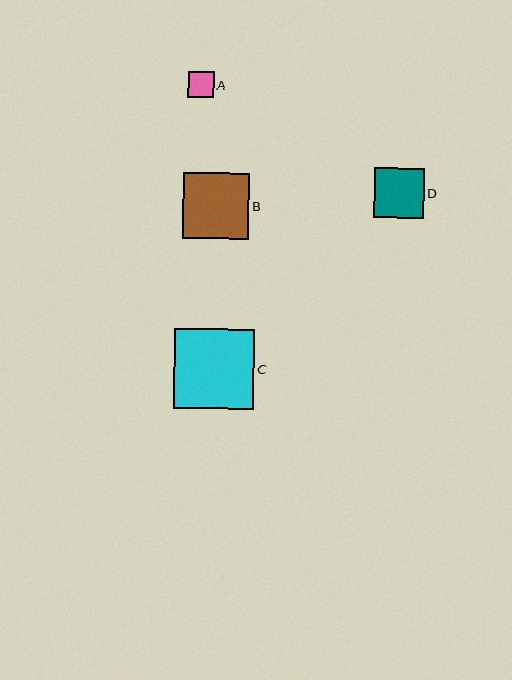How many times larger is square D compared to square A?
Square D is approximately 1.9 times the size of square A.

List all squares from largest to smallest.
From largest to smallest: C, B, D, A.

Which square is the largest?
Square C is the largest with a size of approximately 80 pixels.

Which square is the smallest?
Square A is the smallest with a size of approximately 26 pixels.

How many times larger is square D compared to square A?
Square D is approximately 1.9 times the size of square A.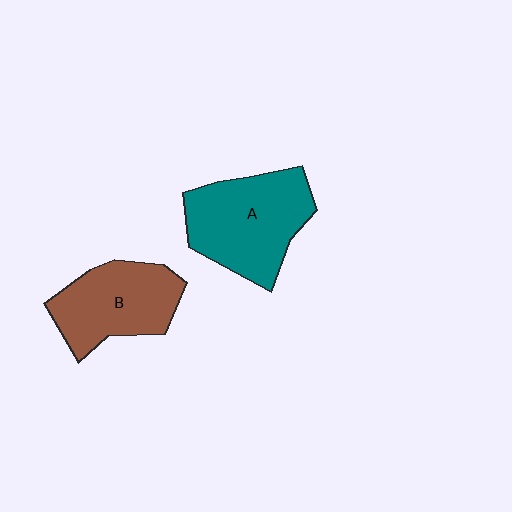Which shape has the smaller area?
Shape B (brown).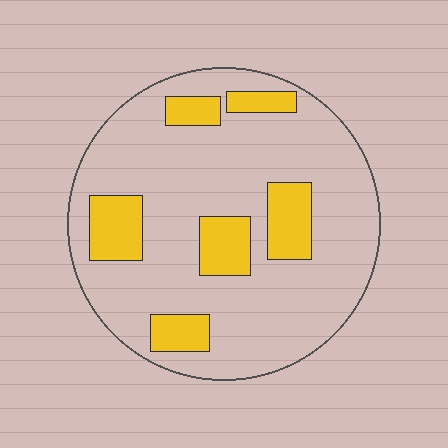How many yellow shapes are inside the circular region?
6.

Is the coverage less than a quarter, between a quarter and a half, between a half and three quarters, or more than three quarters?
Less than a quarter.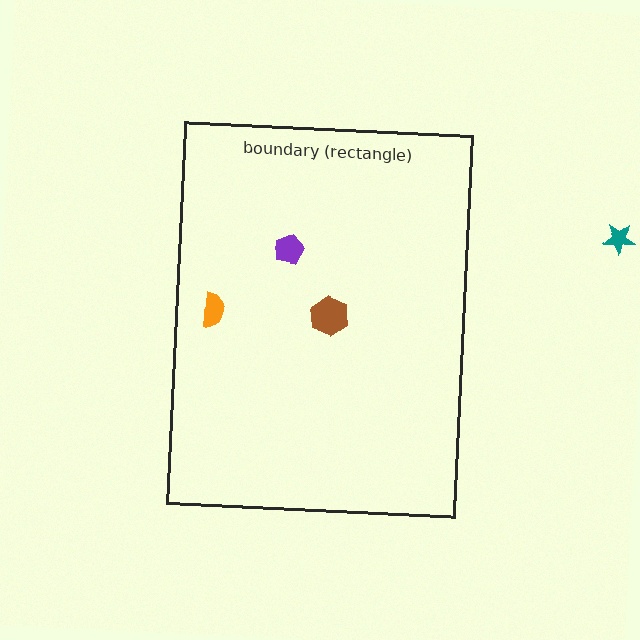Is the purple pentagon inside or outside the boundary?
Inside.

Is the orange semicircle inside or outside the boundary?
Inside.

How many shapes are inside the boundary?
3 inside, 1 outside.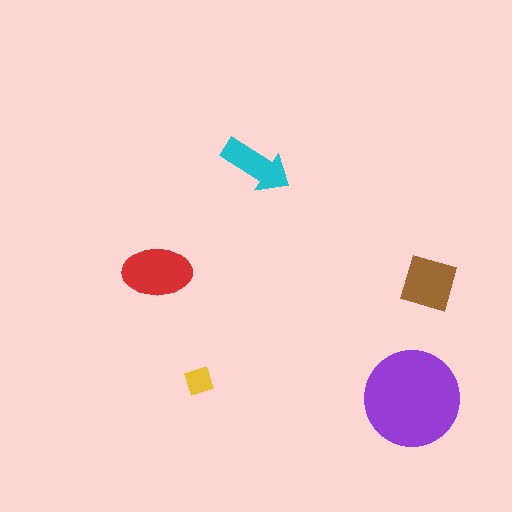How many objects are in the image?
There are 5 objects in the image.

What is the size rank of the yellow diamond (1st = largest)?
5th.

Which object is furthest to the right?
The brown square is rightmost.